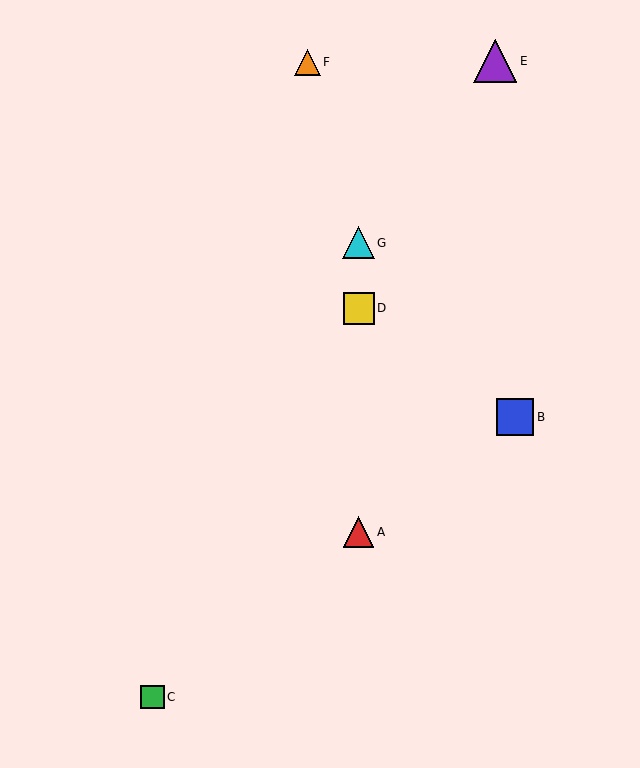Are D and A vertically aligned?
Yes, both are at x≈359.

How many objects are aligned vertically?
3 objects (A, D, G) are aligned vertically.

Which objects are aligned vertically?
Objects A, D, G are aligned vertically.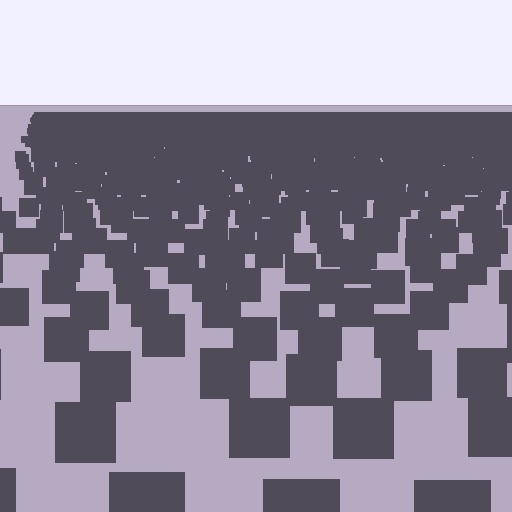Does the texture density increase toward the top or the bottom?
Density increases toward the top.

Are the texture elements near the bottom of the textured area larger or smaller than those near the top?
Larger. Near the bottom, elements are closer to the viewer and appear at a bigger on-screen size.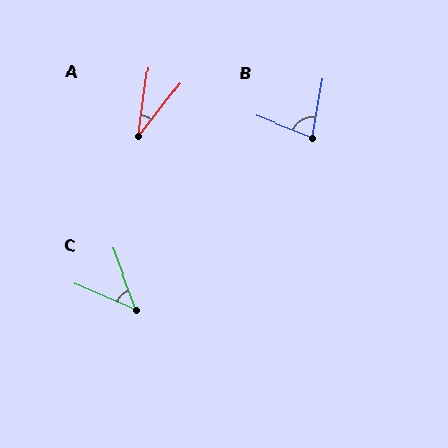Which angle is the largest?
B, at approximately 79 degrees.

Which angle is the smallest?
A, at approximately 30 degrees.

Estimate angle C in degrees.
Approximately 46 degrees.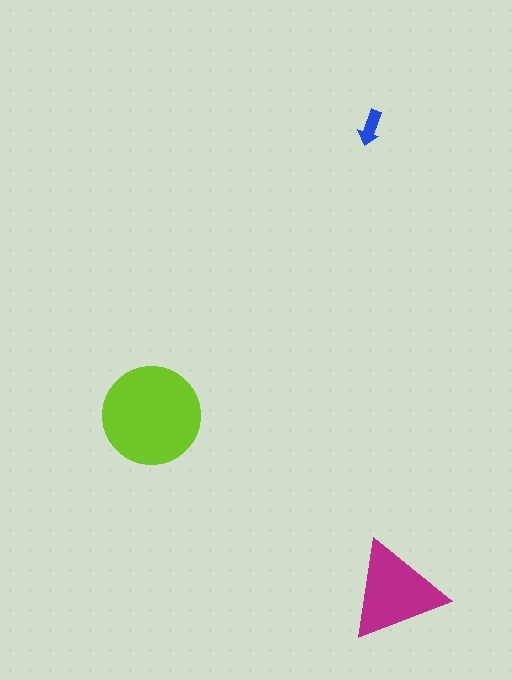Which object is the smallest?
The blue arrow.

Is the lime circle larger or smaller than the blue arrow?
Larger.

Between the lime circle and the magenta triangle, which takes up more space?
The lime circle.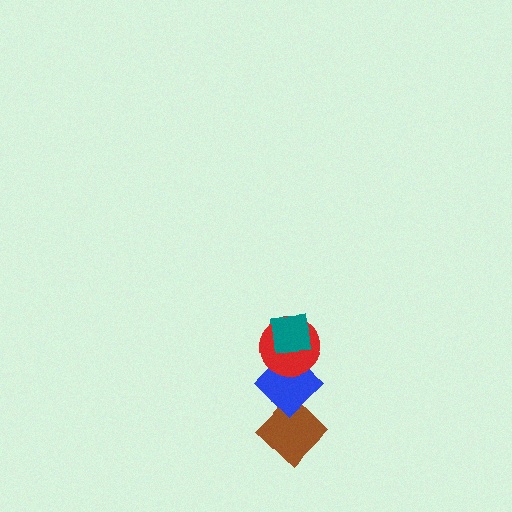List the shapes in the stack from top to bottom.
From top to bottom: the teal square, the red circle, the blue diamond, the brown diamond.